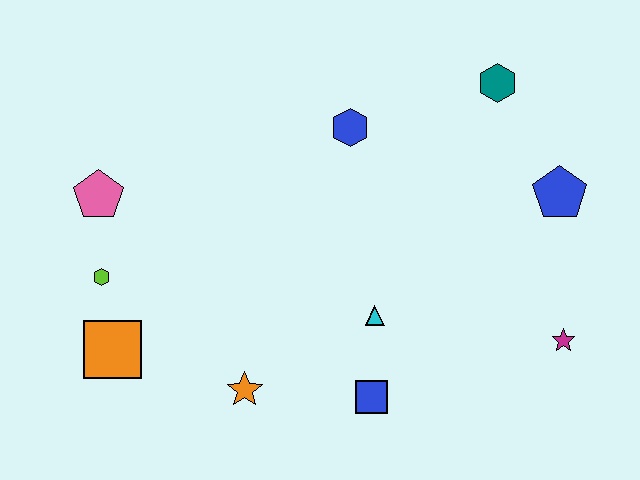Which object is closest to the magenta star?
The blue pentagon is closest to the magenta star.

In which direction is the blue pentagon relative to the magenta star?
The blue pentagon is above the magenta star.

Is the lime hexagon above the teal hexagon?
No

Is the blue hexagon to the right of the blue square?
No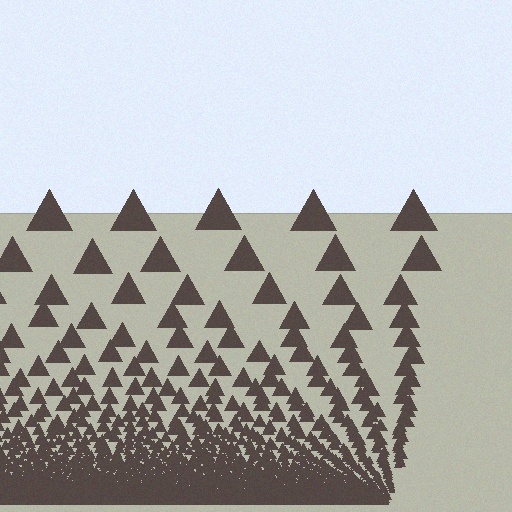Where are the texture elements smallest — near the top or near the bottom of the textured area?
Near the bottom.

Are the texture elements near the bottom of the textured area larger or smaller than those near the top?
Smaller. The gradient is inverted — elements near the bottom are smaller and denser.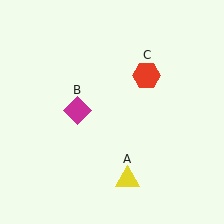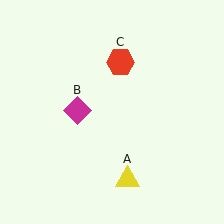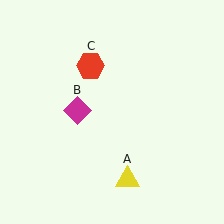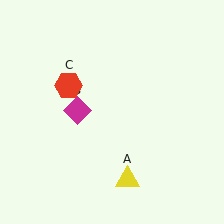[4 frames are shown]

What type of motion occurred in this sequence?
The red hexagon (object C) rotated counterclockwise around the center of the scene.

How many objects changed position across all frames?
1 object changed position: red hexagon (object C).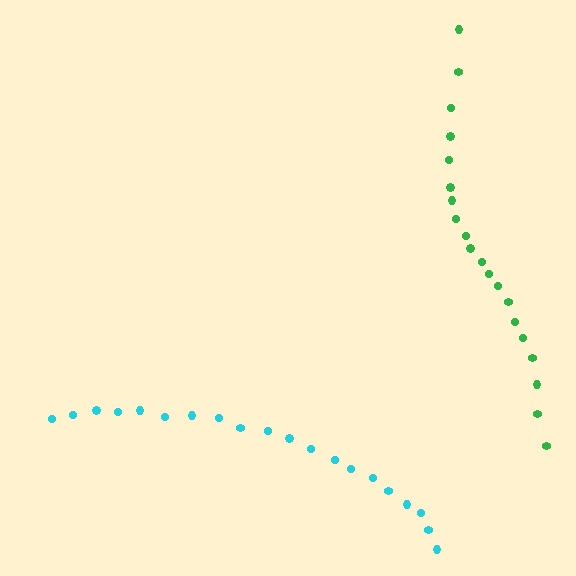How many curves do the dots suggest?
There are 2 distinct paths.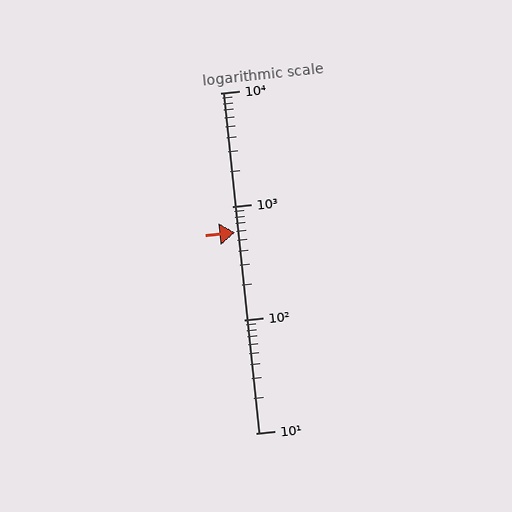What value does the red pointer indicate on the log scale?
The pointer indicates approximately 580.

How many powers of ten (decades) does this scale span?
The scale spans 3 decades, from 10 to 10000.